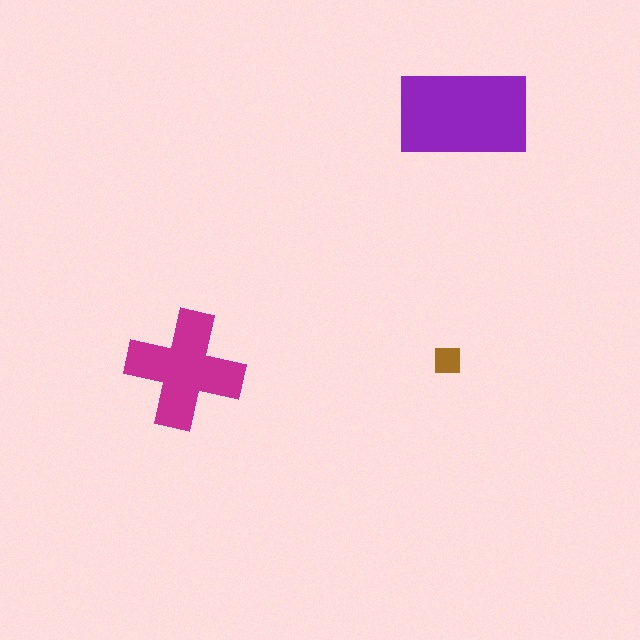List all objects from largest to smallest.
The purple rectangle, the magenta cross, the brown square.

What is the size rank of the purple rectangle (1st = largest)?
1st.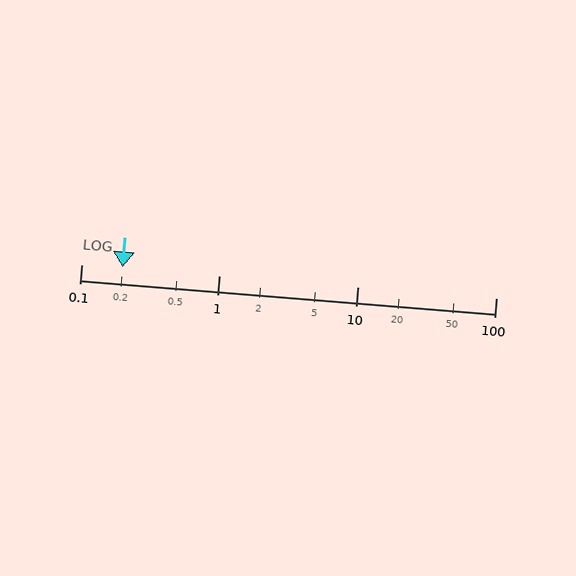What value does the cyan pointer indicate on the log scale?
The pointer indicates approximately 0.2.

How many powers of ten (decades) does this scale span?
The scale spans 3 decades, from 0.1 to 100.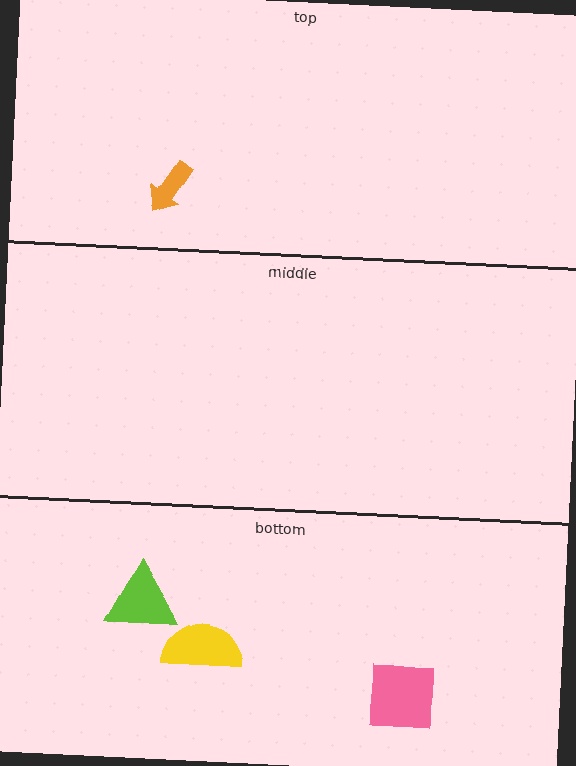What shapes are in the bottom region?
The lime triangle, the pink square, the yellow semicircle.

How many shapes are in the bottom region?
3.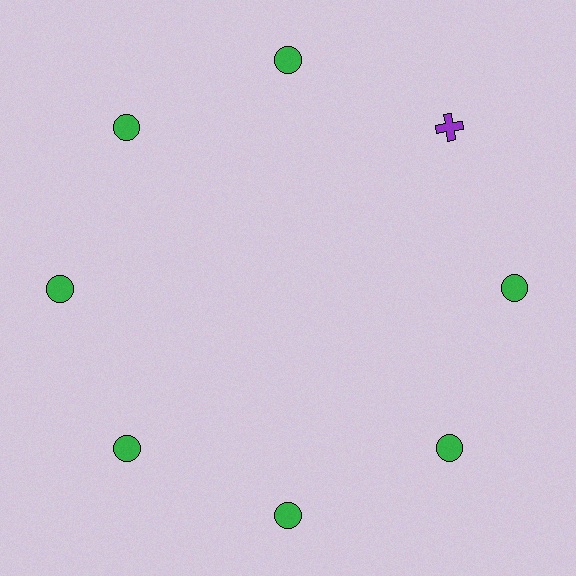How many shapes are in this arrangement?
There are 8 shapes arranged in a ring pattern.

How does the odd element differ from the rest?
It differs in both color (purple instead of green) and shape (cross instead of circle).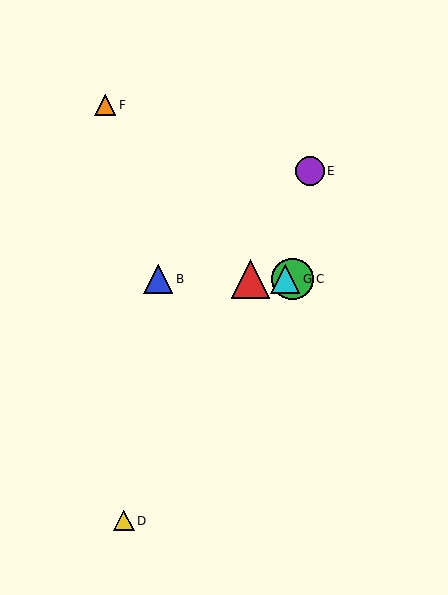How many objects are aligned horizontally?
4 objects (A, B, C, G) are aligned horizontally.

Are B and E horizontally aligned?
No, B is at y≈279 and E is at y≈171.